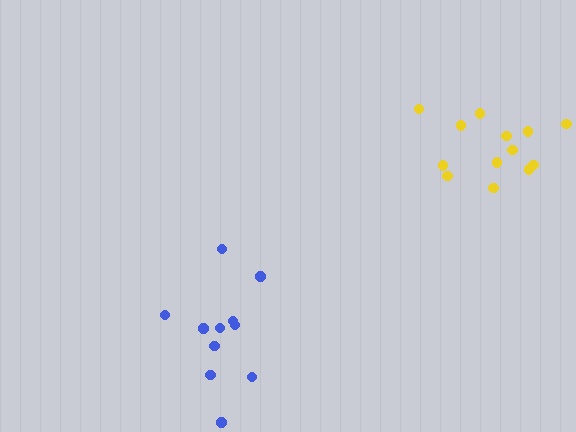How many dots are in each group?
Group 1: 13 dots, Group 2: 11 dots (24 total).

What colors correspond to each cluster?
The clusters are colored: yellow, blue.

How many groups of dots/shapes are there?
There are 2 groups.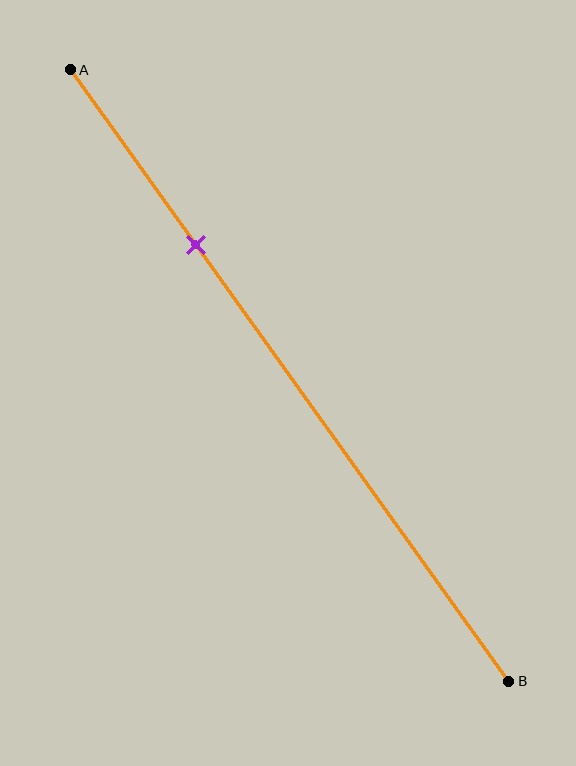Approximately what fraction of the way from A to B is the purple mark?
The purple mark is approximately 30% of the way from A to B.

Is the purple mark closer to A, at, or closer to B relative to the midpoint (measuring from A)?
The purple mark is closer to point A than the midpoint of segment AB.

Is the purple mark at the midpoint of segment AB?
No, the mark is at about 30% from A, not at the 50% midpoint.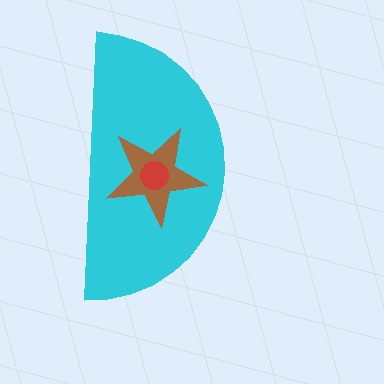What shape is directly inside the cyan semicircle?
The brown star.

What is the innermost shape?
The red circle.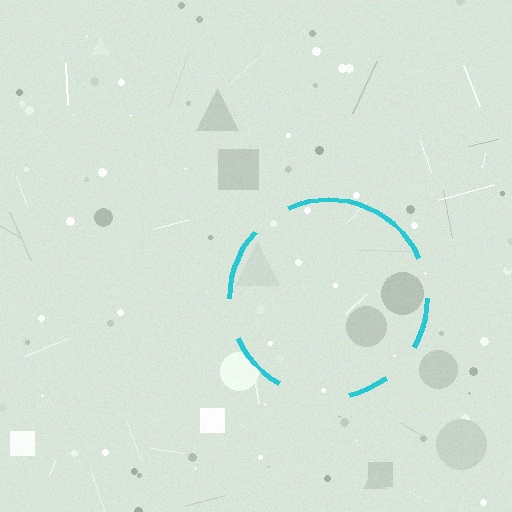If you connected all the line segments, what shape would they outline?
They would outline a circle.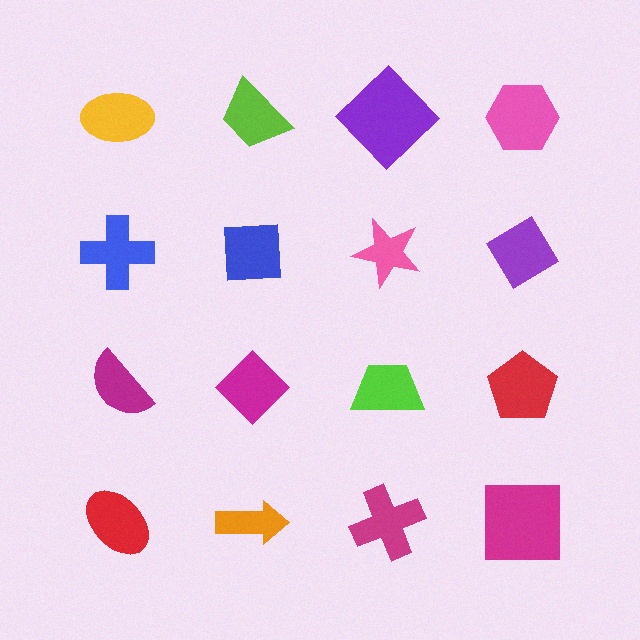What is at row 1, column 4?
A pink hexagon.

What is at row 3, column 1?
A magenta semicircle.